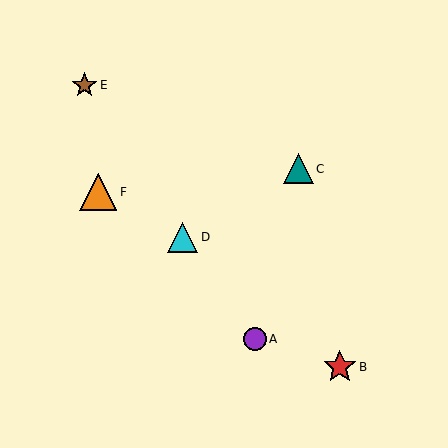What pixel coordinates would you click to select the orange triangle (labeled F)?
Click at (98, 192) to select the orange triangle F.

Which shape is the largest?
The orange triangle (labeled F) is the largest.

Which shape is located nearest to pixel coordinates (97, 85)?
The brown star (labeled E) at (84, 85) is nearest to that location.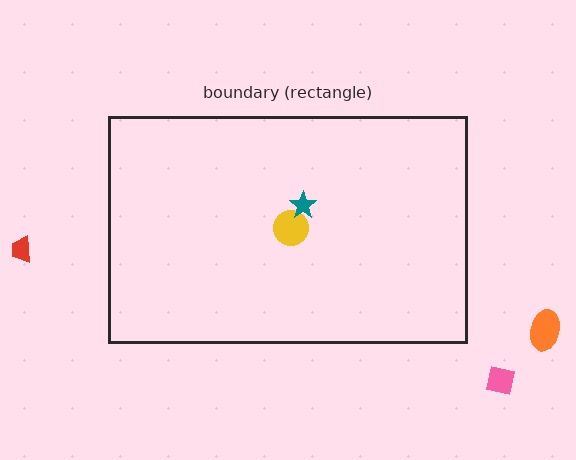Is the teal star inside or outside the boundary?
Inside.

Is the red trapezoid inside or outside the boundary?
Outside.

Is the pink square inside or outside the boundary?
Outside.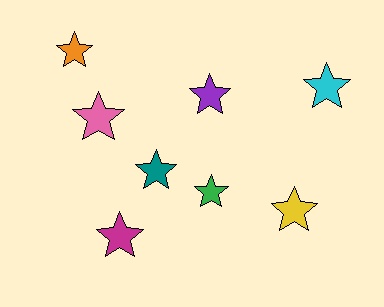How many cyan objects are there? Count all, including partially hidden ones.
There is 1 cyan object.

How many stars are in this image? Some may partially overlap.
There are 8 stars.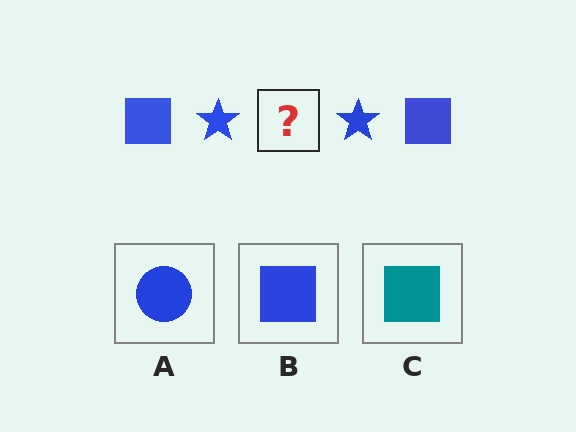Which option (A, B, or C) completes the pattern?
B.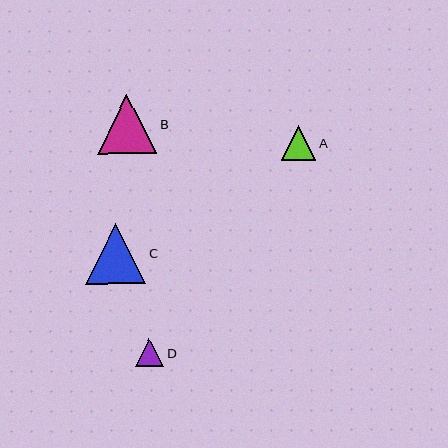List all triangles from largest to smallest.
From largest to smallest: C, B, A, D.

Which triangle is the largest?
Triangle C is the largest with a size of approximately 60 pixels.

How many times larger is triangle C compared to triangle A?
Triangle C is approximately 1.7 times the size of triangle A.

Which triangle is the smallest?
Triangle D is the smallest with a size of approximately 29 pixels.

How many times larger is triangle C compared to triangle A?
Triangle C is approximately 1.7 times the size of triangle A.